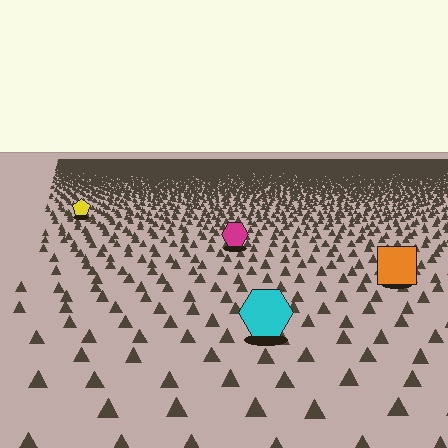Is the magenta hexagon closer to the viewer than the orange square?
No. The orange square is closer — you can tell from the texture gradient: the ground texture is coarser near it.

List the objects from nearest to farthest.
From nearest to farthest: the cyan hexagon, the orange square, the magenta hexagon, the yellow pentagon.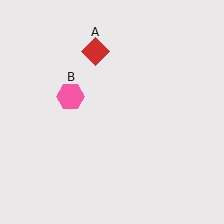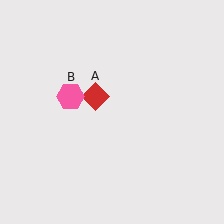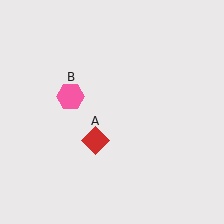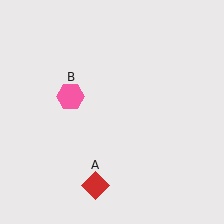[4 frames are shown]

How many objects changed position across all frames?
1 object changed position: red diamond (object A).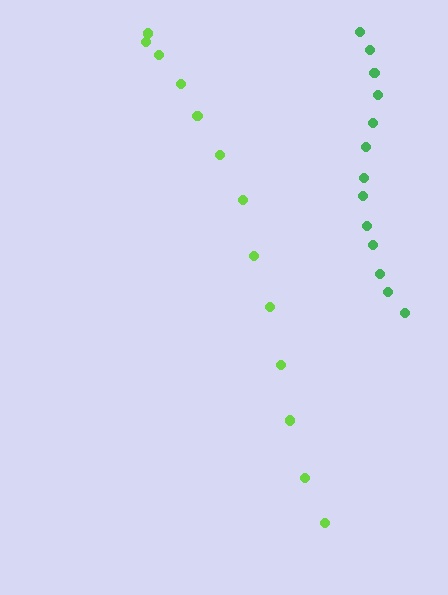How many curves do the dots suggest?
There are 2 distinct paths.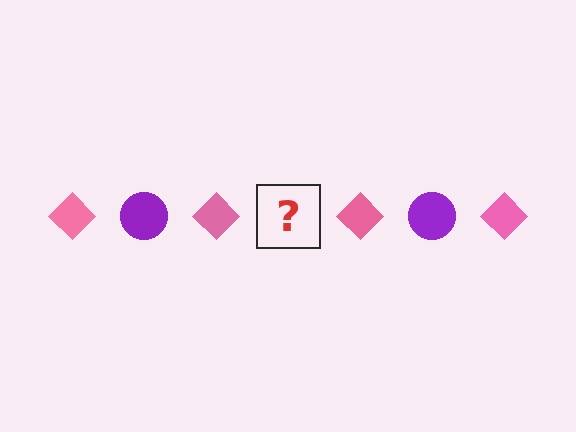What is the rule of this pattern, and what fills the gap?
The rule is that the pattern alternates between pink diamond and purple circle. The gap should be filled with a purple circle.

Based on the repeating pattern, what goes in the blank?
The blank should be a purple circle.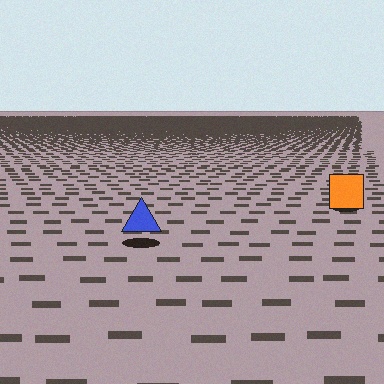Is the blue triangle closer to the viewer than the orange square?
Yes. The blue triangle is closer — you can tell from the texture gradient: the ground texture is coarser near it.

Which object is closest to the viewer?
The blue triangle is closest. The texture marks near it are larger and more spread out.